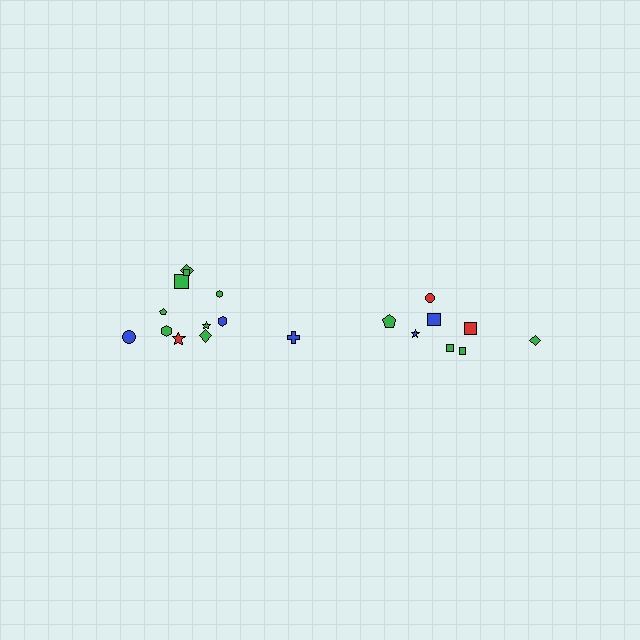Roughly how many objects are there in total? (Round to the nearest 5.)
Roughly 20 objects in total.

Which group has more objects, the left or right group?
The left group.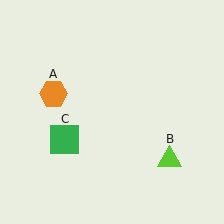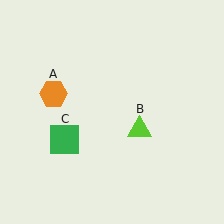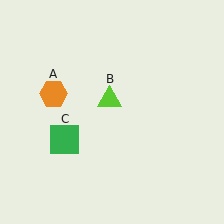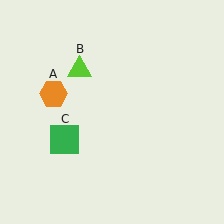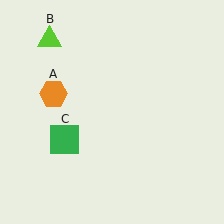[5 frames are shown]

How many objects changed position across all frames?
1 object changed position: lime triangle (object B).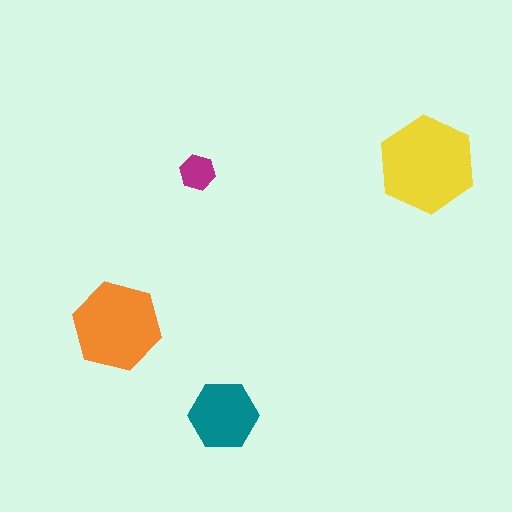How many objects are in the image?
There are 4 objects in the image.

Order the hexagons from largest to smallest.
the yellow one, the orange one, the teal one, the magenta one.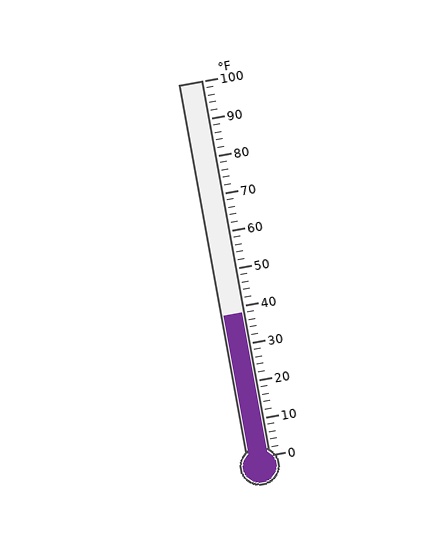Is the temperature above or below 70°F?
The temperature is below 70°F.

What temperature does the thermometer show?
The thermometer shows approximately 38°F.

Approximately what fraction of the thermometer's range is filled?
The thermometer is filled to approximately 40% of its range.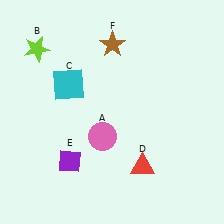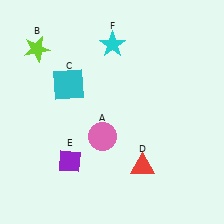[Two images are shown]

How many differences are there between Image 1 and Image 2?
There is 1 difference between the two images.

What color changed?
The star (F) changed from brown in Image 1 to cyan in Image 2.